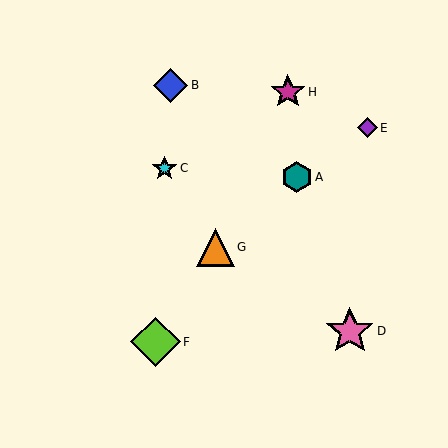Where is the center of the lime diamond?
The center of the lime diamond is at (155, 342).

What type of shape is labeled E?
Shape E is a purple diamond.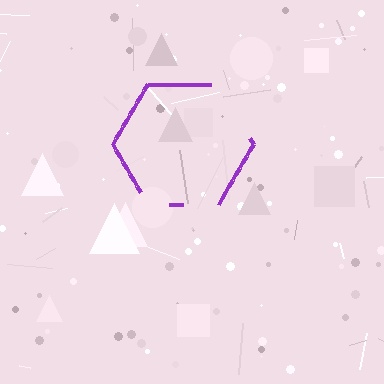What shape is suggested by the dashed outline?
The dashed outline suggests a hexagon.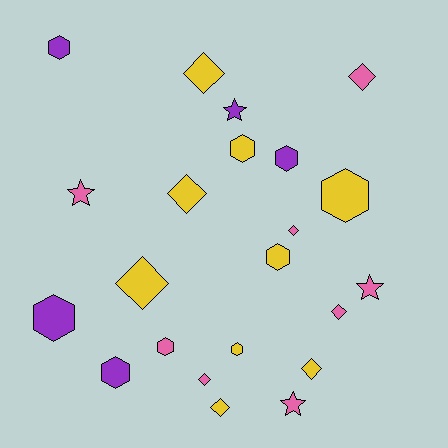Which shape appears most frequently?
Diamond, with 9 objects.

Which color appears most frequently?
Yellow, with 9 objects.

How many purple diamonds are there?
There are no purple diamonds.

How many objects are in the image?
There are 22 objects.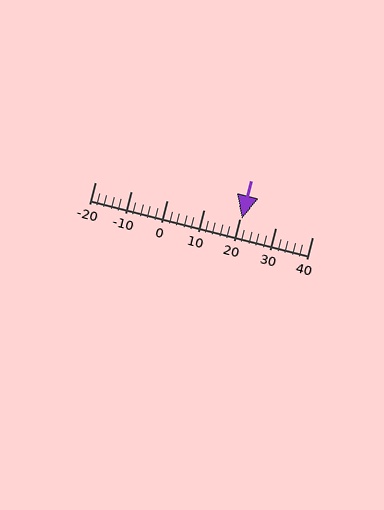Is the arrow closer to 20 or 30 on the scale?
The arrow is closer to 20.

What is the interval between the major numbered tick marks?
The major tick marks are spaced 10 units apart.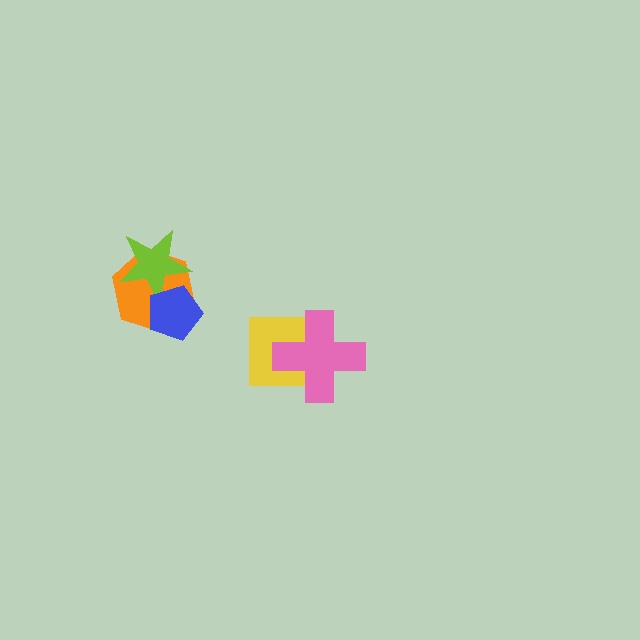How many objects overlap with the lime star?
2 objects overlap with the lime star.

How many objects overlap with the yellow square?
1 object overlaps with the yellow square.